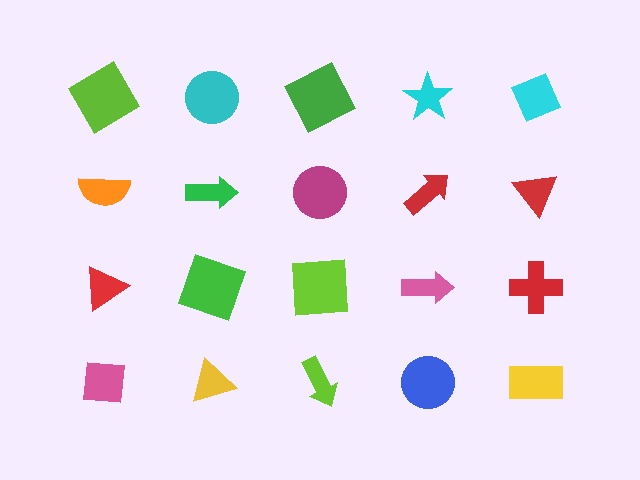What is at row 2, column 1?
An orange semicircle.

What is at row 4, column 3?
A lime arrow.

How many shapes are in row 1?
5 shapes.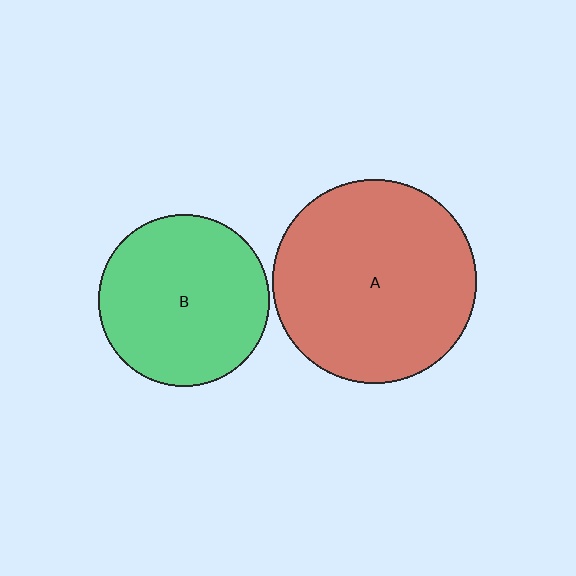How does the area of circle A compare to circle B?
Approximately 1.4 times.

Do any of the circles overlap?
No, none of the circles overlap.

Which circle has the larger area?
Circle A (red).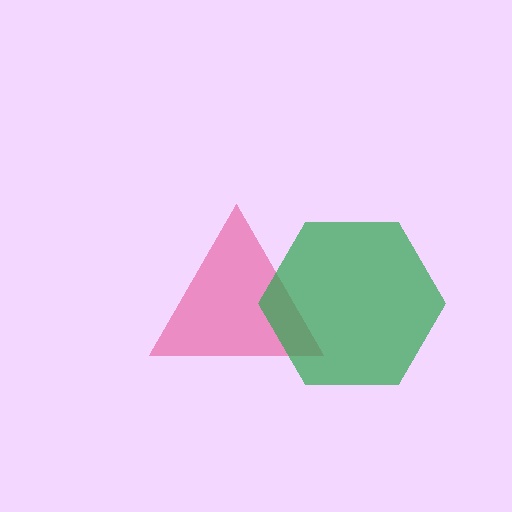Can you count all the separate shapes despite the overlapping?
Yes, there are 2 separate shapes.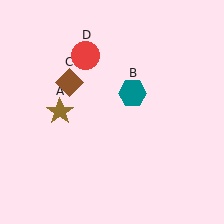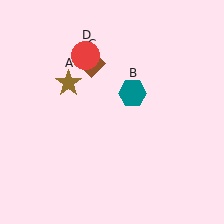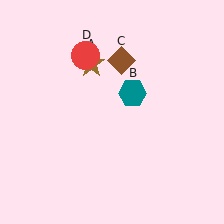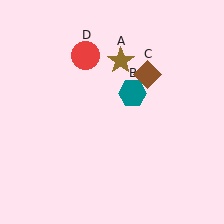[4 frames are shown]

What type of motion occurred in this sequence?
The brown star (object A), brown diamond (object C) rotated clockwise around the center of the scene.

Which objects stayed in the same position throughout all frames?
Teal hexagon (object B) and red circle (object D) remained stationary.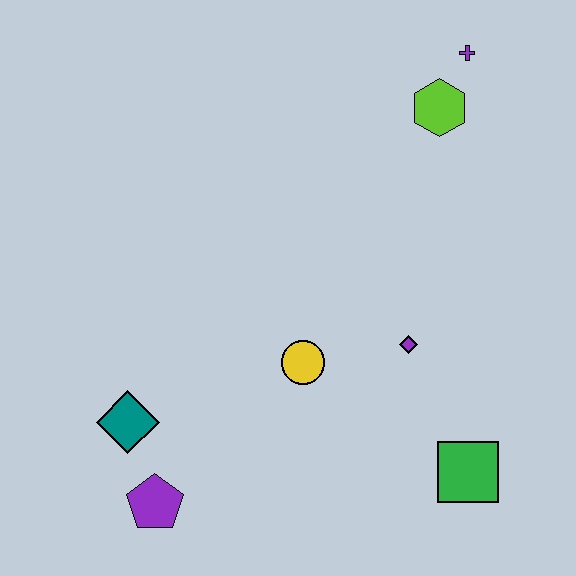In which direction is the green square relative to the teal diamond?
The green square is to the right of the teal diamond.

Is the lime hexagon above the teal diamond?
Yes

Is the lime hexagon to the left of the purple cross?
Yes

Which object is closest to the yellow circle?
The purple diamond is closest to the yellow circle.